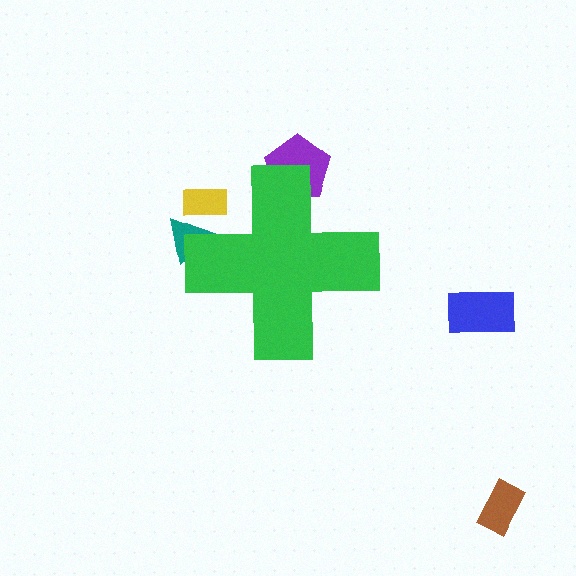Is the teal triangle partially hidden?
Yes, the teal triangle is partially hidden behind the green cross.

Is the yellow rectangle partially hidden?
Yes, the yellow rectangle is partially hidden behind the green cross.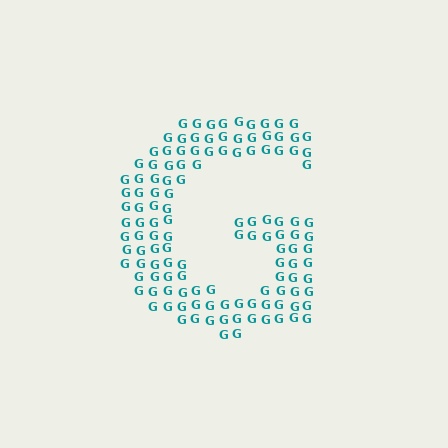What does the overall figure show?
The overall figure shows the letter G.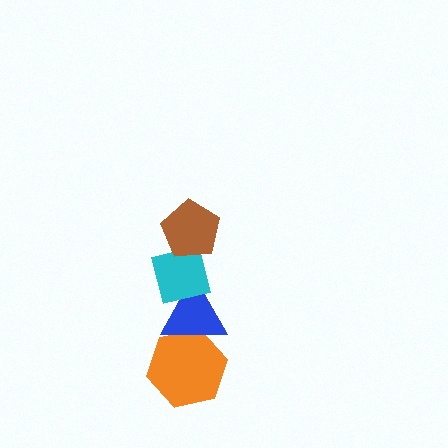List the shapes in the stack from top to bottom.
From top to bottom: the brown pentagon, the cyan square, the blue triangle, the orange hexagon.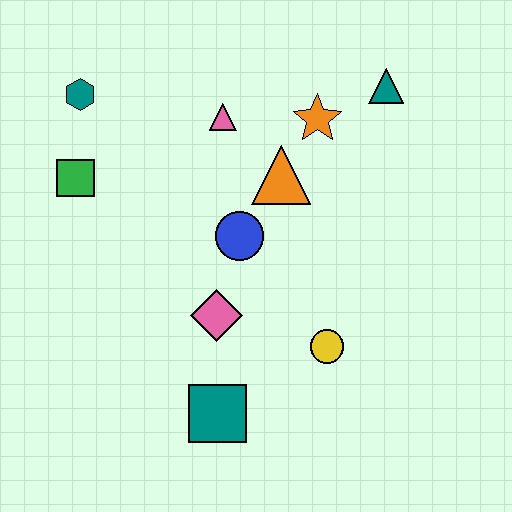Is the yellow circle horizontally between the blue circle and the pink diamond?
No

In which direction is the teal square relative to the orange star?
The teal square is below the orange star.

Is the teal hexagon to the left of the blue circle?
Yes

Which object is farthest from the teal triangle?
The teal square is farthest from the teal triangle.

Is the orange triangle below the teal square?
No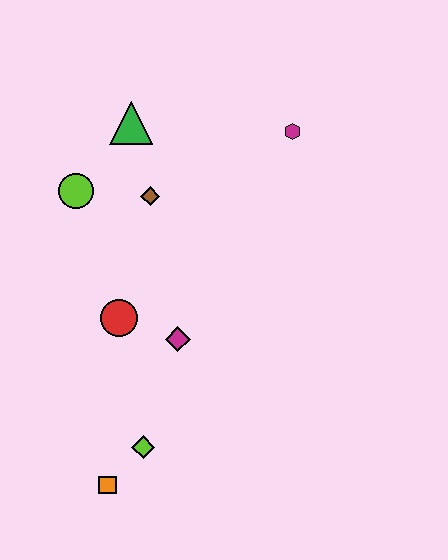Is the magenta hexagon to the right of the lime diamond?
Yes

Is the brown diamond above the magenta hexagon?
No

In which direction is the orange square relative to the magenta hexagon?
The orange square is below the magenta hexagon.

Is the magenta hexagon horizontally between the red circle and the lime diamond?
No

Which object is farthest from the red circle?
The magenta hexagon is farthest from the red circle.